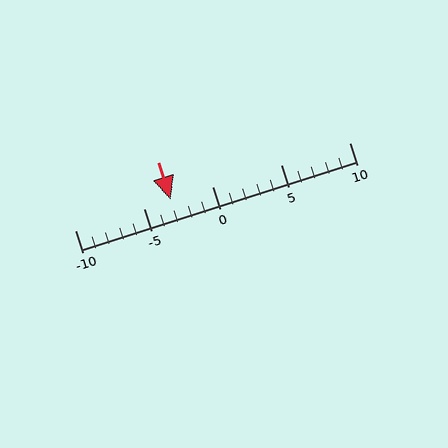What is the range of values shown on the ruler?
The ruler shows values from -10 to 10.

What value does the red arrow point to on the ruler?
The red arrow points to approximately -3.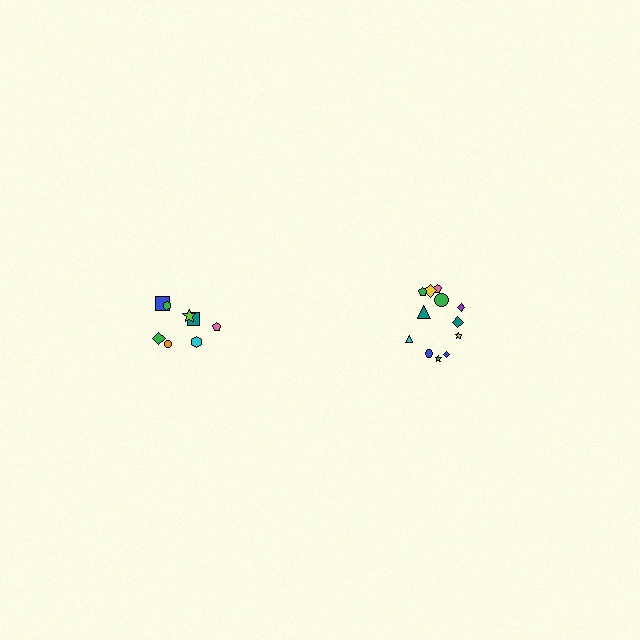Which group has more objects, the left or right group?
The right group.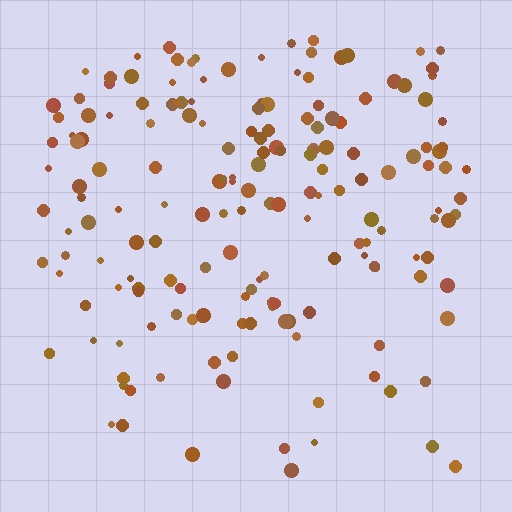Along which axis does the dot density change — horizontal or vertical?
Vertical.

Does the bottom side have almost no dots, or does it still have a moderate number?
Still a moderate number, just noticeably fewer than the top.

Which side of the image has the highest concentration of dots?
The top.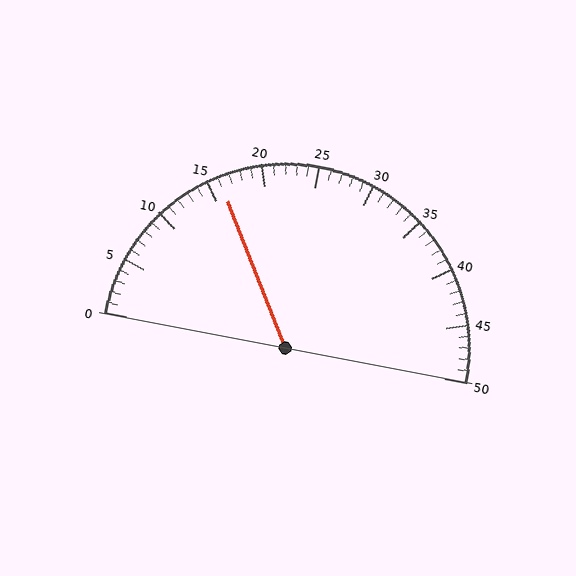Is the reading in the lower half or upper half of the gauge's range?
The reading is in the lower half of the range (0 to 50).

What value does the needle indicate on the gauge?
The needle indicates approximately 16.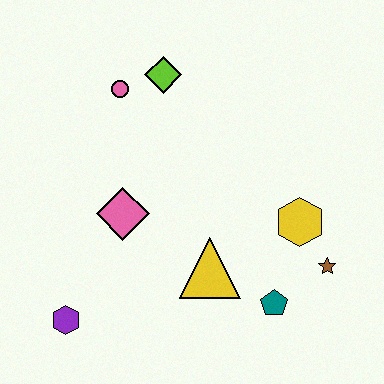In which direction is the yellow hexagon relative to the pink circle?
The yellow hexagon is to the right of the pink circle.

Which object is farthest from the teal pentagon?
The pink circle is farthest from the teal pentagon.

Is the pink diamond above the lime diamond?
No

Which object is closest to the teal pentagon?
The brown star is closest to the teal pentagon.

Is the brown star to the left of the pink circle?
No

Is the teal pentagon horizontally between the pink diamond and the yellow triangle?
No